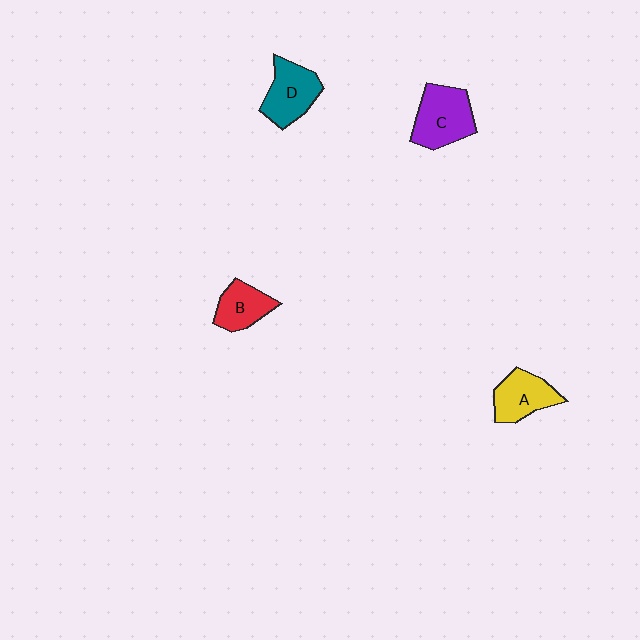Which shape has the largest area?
Shape C (purple).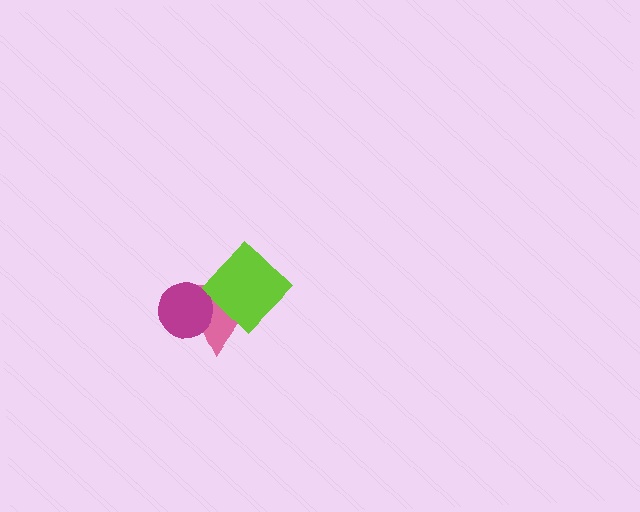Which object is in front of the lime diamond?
The magenta circle is in front of the lime diamond.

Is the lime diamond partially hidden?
Yes, it is partially covered by another shape.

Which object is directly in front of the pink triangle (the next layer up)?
The lime diamond is directly in front of the pink triangle.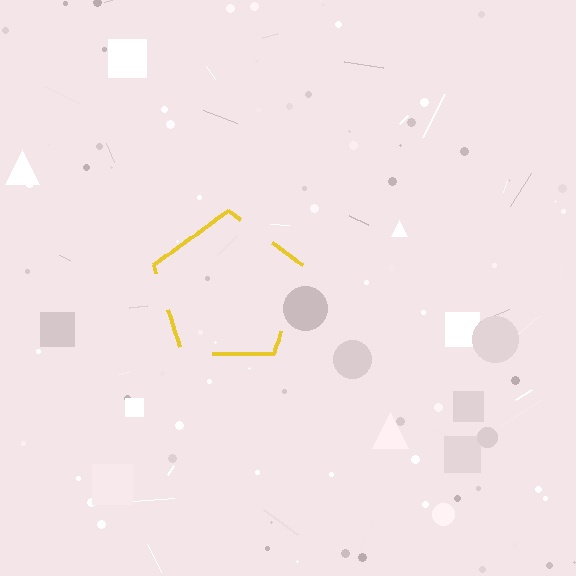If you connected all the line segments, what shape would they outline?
They would outline a pentagon.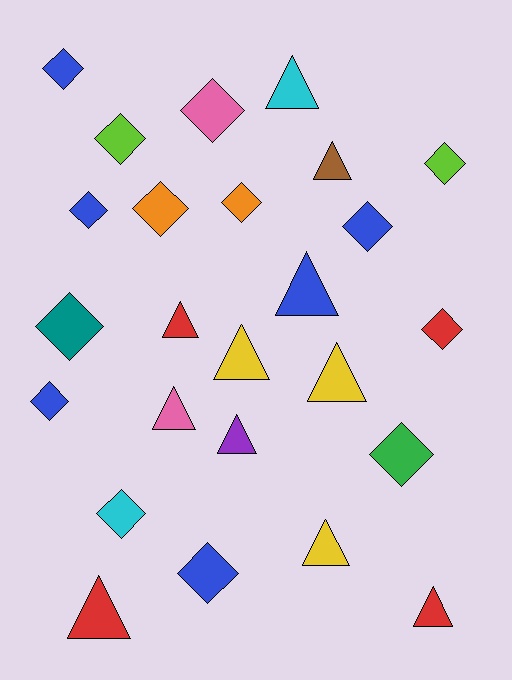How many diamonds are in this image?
There are 14 diamonds.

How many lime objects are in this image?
There are 2 lime objects.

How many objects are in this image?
There are 25 objects.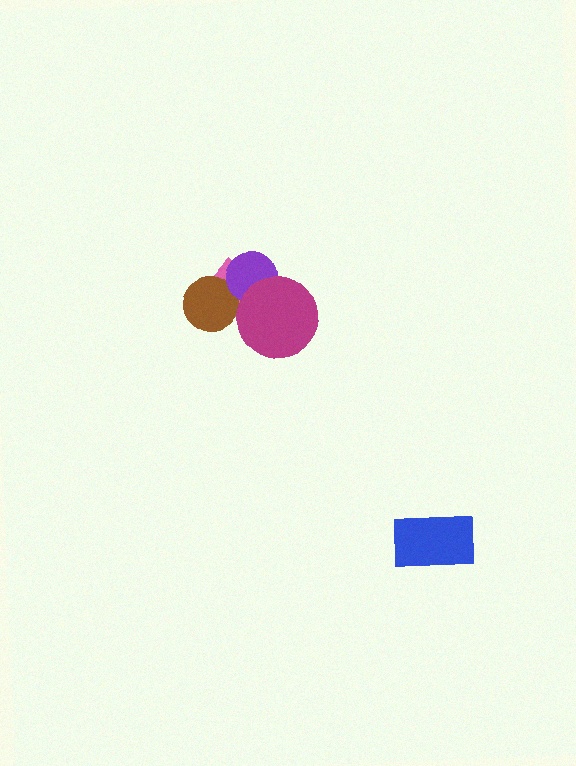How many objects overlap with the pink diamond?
3 objects overlap with the pink diamond.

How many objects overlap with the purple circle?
2 objects overlap with the purple circle.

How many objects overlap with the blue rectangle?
0 objects overlap with the blue rectangle.